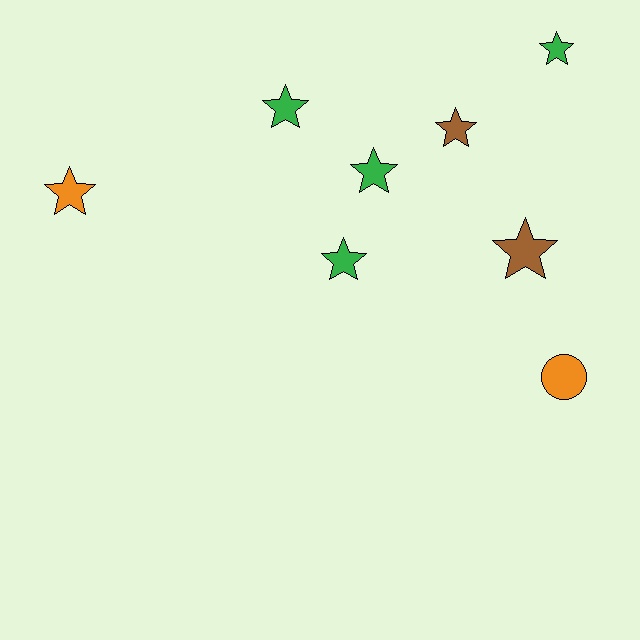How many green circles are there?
There are no green circles.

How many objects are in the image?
There are 8 objects.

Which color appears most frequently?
Green, with 4 objects.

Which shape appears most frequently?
Star, with 7 objects.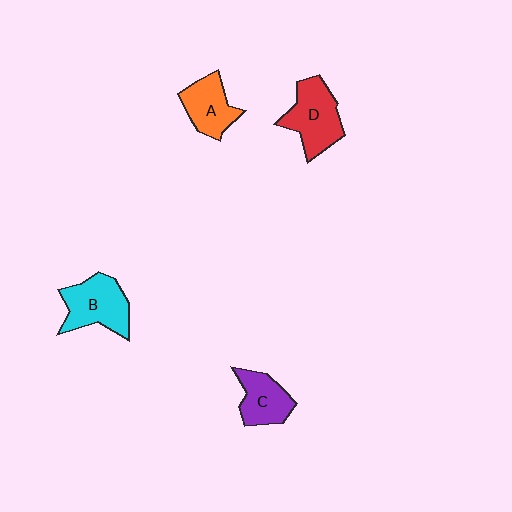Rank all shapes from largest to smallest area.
From largest to smallest: D (red), B (cyan), A (orange), C (purple).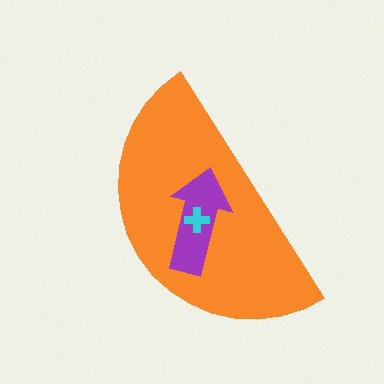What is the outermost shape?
The orange semicircle.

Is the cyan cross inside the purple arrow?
Yes.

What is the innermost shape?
The cyan cross.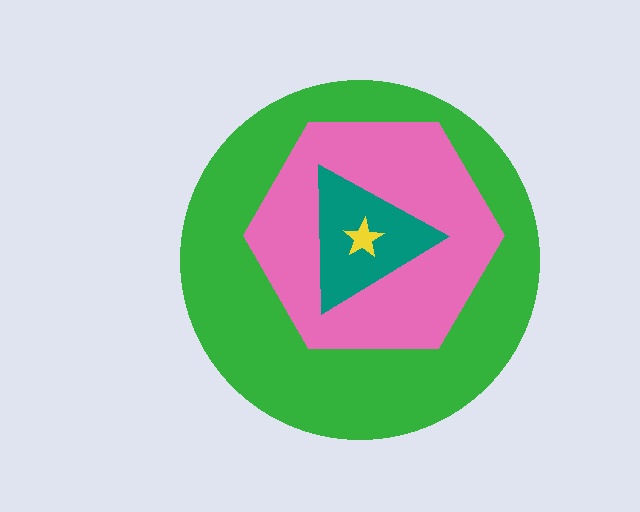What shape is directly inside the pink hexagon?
The teal triangle.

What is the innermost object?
The yellow star.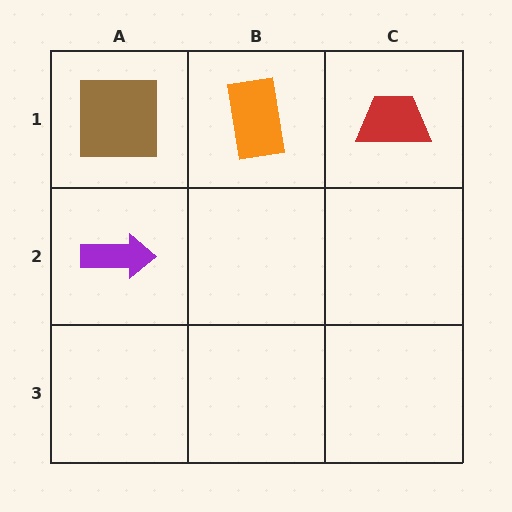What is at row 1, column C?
A red trapezoid.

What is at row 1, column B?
An orange rectangle.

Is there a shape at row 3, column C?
No, that cell is empty.